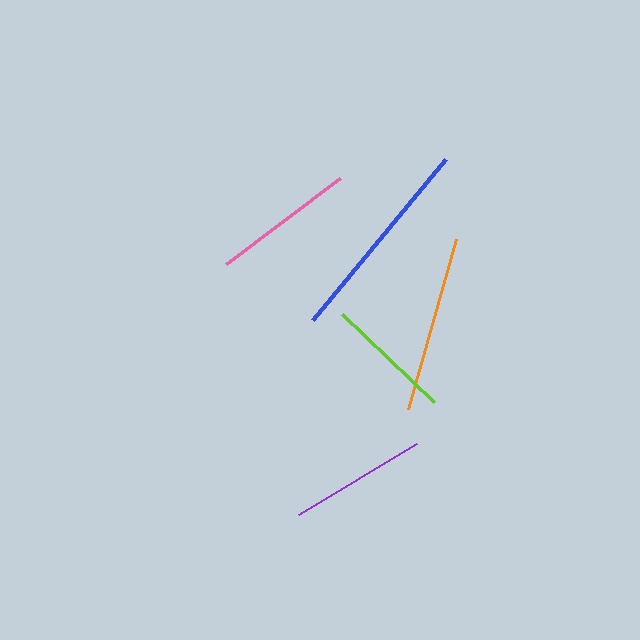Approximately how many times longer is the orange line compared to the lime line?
The orange line is approximately 1.4 times the length of the lime line.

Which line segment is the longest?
The blue line is the longest at approximately 209 pixels.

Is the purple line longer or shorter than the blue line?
The blue line is longer than the purple line.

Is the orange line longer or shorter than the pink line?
The orange line is longer than the pink line.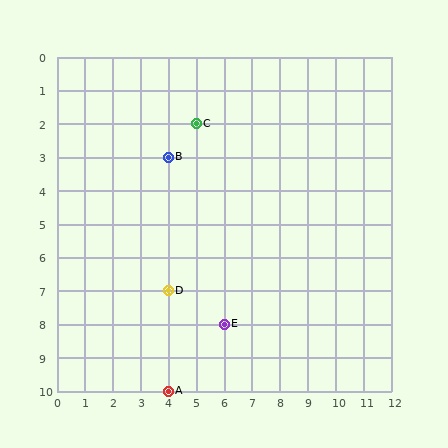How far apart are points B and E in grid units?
Points B and E are 2 columns and 5 rows apart (about 5.4 grid units diagonally).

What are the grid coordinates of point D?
Point D is at grid coordinates (4, 7).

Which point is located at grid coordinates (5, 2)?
Point C is at (5, 2).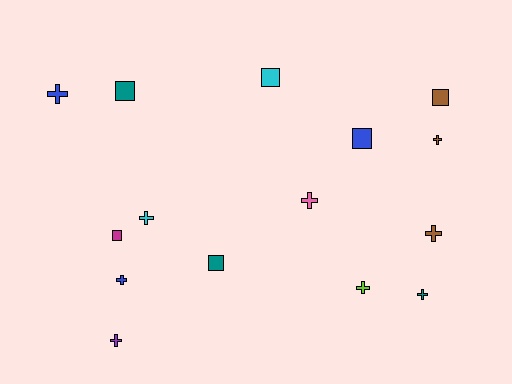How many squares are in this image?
There are 6 squares.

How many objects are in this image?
There are 15 objects.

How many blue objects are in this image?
There are 3 blue objects.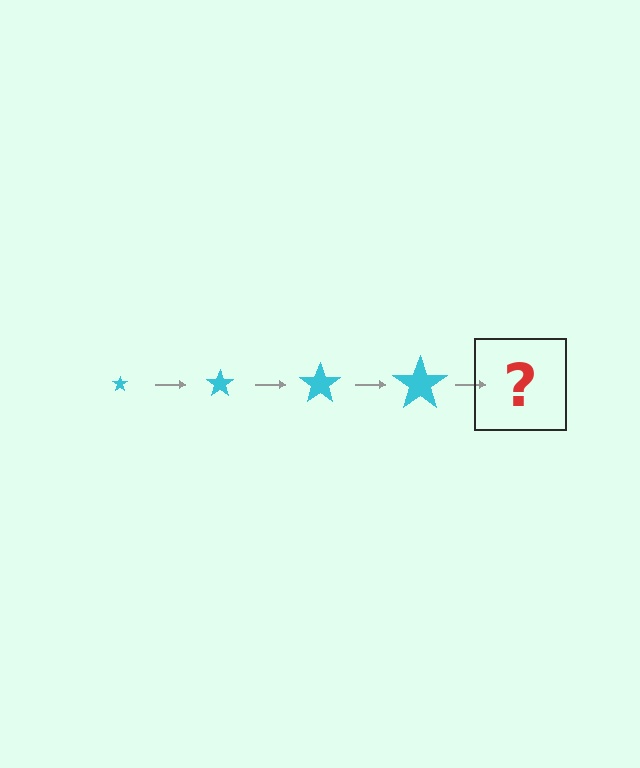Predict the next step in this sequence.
The next step is a cyan star, larger than the previous one.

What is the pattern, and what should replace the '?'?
The pattern is that the star gets progressively larger each step. The '?' should be a cyan star, larger than the previous one.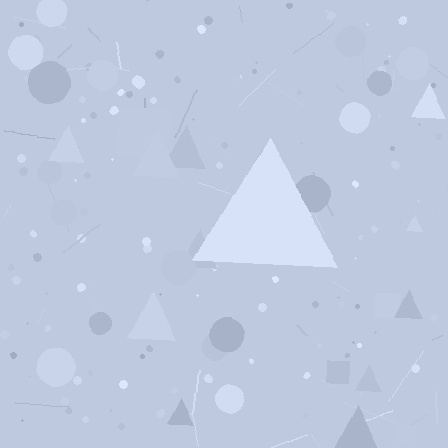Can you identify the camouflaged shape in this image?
The camouflaged shape is a triangle.